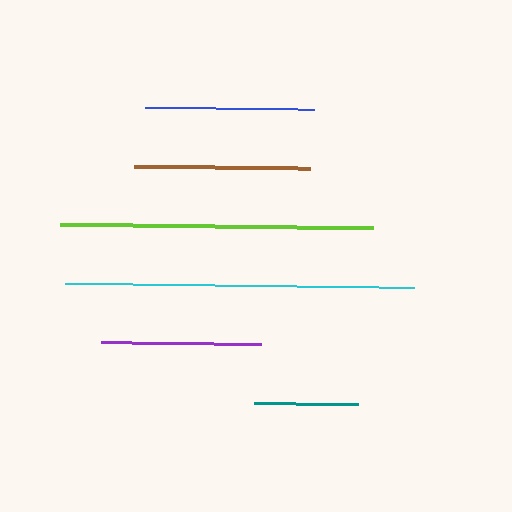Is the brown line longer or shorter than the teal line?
The brown line is longer than the teal line.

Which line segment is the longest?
The cyan line is the longest at approximately 350 pixels.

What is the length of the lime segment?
The lime segment is approximately 312 pixels long.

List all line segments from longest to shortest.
From longest to shortest: cyan, lime, brown, blue, purple, teal.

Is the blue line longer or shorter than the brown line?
The brown line is longer than the blue line.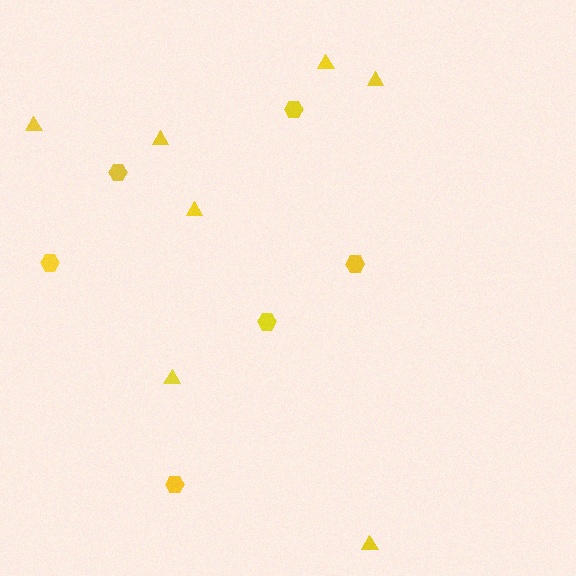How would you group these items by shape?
There are 2 groups: one group of triangles (7) and one group of hexagons (6).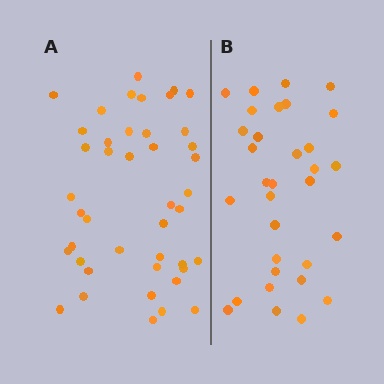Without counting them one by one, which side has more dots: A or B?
Region A (the left region) has more dots.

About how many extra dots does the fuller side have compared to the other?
Region A has roughly 12 or so more dots than region B.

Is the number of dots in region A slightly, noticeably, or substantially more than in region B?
Region A has noticeably more, but not dramatically so. The ratio is roughly 1.3 to 1.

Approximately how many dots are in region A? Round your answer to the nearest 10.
About 40 dots. (The exact count is 43, which rounds to 40.)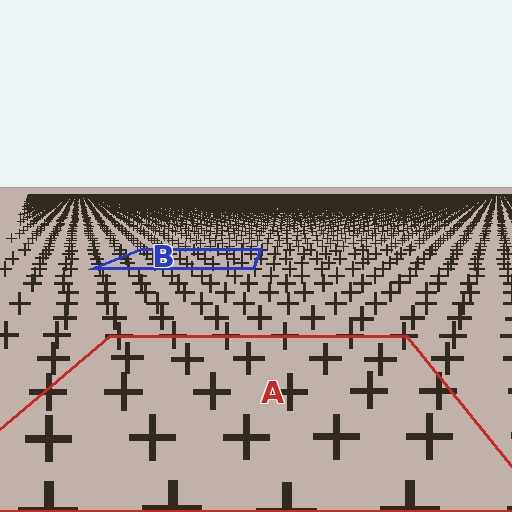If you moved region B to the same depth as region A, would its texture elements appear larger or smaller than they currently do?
They would appear larger. At a closer depth, the same texture elements are projected at a bigger on-screen size.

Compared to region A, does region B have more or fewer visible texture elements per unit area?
Region B has more texture elements per unit area — they are packed more densely because it is farther away.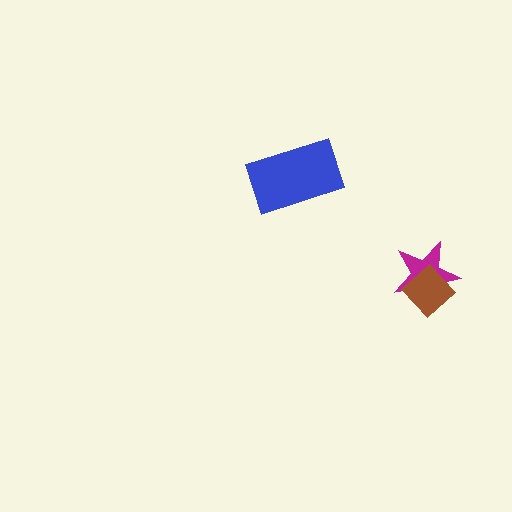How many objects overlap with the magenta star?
1 object overlaps with the magenta star.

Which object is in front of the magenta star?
The brown diamond is in front of the magenta star.